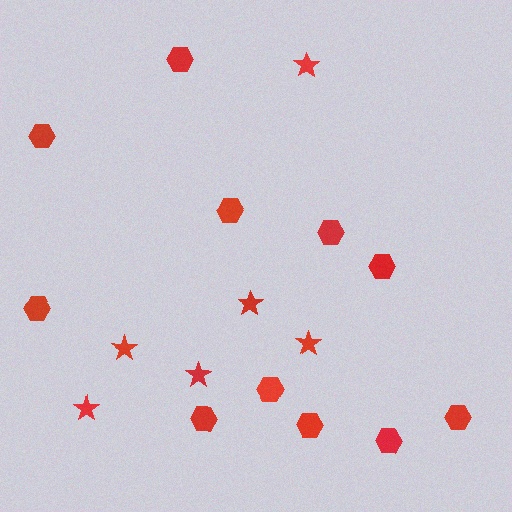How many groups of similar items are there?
There are 2 groups: one group of hexagons (11) and one group of stars (6).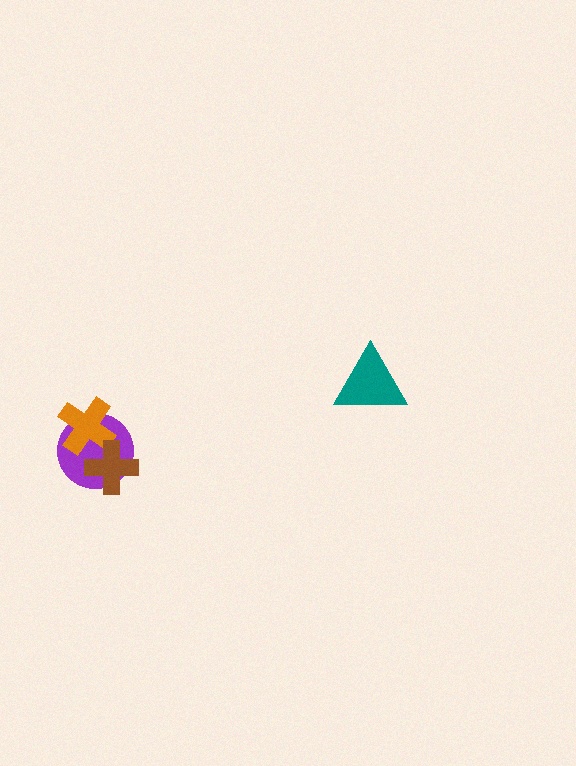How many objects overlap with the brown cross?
2 objects overlap with the brown cross.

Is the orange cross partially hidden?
Yes, it is partially covered by another shape.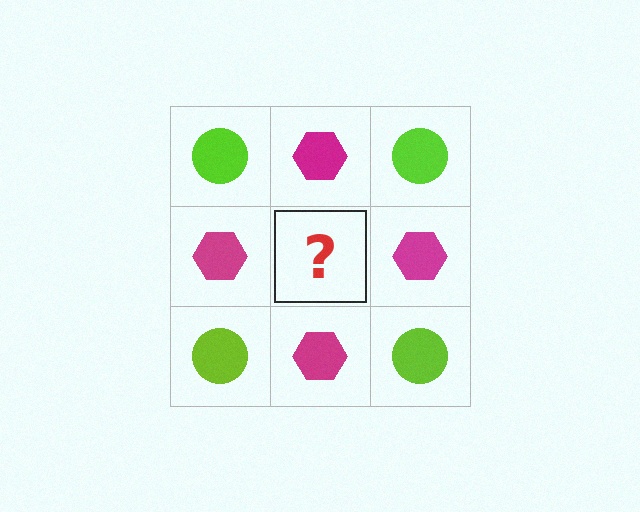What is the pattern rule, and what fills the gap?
The rule is that it alternates lime circle and magenta hexagon in a checkerboard pattern. The gap should be filled with a lime circle.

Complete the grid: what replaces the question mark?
The question mark should be replaced with a lime circle.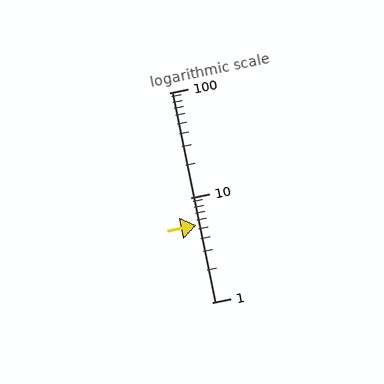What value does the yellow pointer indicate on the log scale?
The pointer indicates approximately 5.4.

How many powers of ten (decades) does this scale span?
The scale spans 2 decades, from 1 to 100.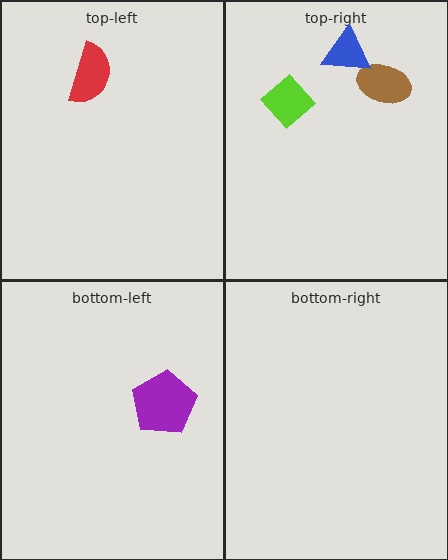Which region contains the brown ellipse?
The top-right region.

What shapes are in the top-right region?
The lime diamond, the brown ellipse, the blue triangle.